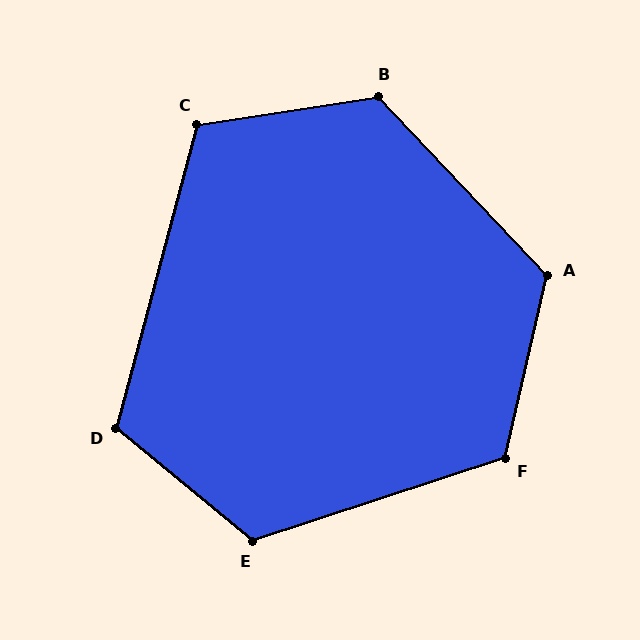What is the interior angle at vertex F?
Approximately 121 degrees (obtuse).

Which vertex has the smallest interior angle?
C, at approximately 114 degrees.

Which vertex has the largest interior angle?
B, at approximately 124 degrees.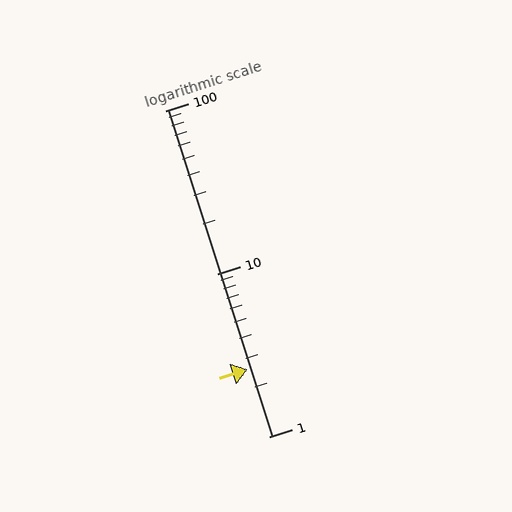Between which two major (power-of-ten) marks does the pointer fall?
The pointer is between 1 and 10.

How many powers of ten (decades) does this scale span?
The scale spans 2 decades, from 1 to 100.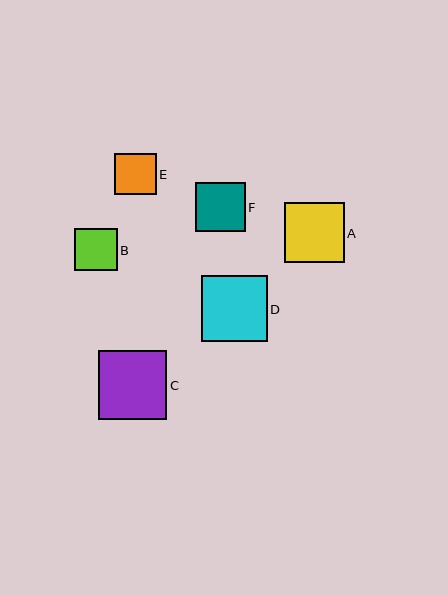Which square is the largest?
Square C is the largest with a size of approximately 69 pixels.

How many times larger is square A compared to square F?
Square A is approximately 1.2 times the size of square F.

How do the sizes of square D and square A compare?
Square D and square A are approximately the same size.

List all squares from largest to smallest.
From largest to smallest: C, D, A, F, B, E.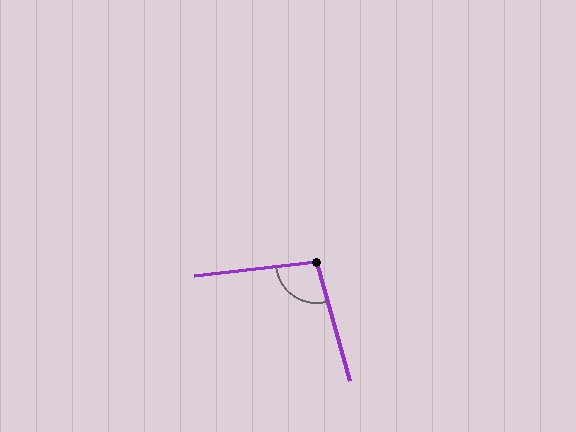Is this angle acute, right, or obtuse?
It is obtuse.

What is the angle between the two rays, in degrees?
Approximately 99 degrees.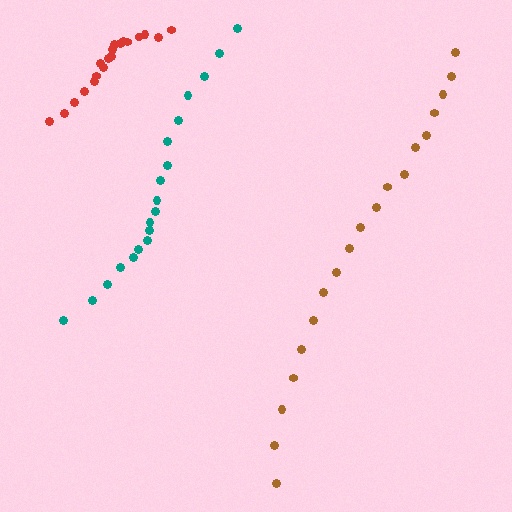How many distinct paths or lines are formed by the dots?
There are 3 distinct paths.